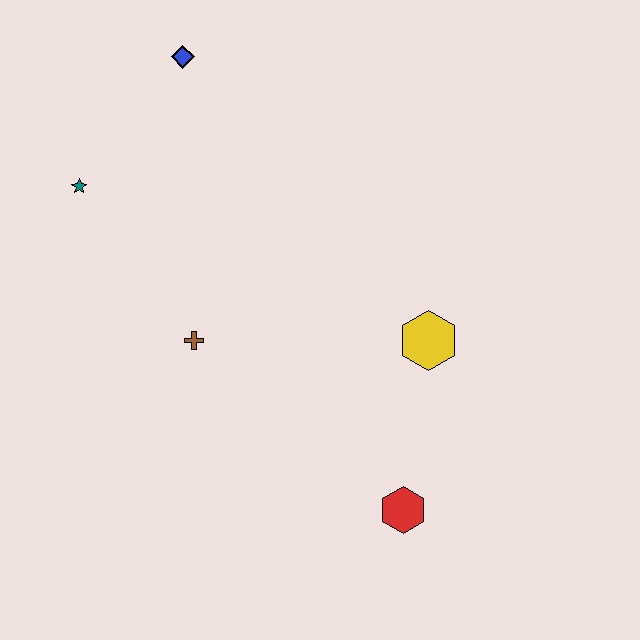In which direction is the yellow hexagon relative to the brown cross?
The yellow hexagon is to the right of the brown cross.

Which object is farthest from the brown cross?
The blue diamond is farthest from the brown cross.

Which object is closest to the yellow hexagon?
The red hexagon is closest to the yellow hexagon.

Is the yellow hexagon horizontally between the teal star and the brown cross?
No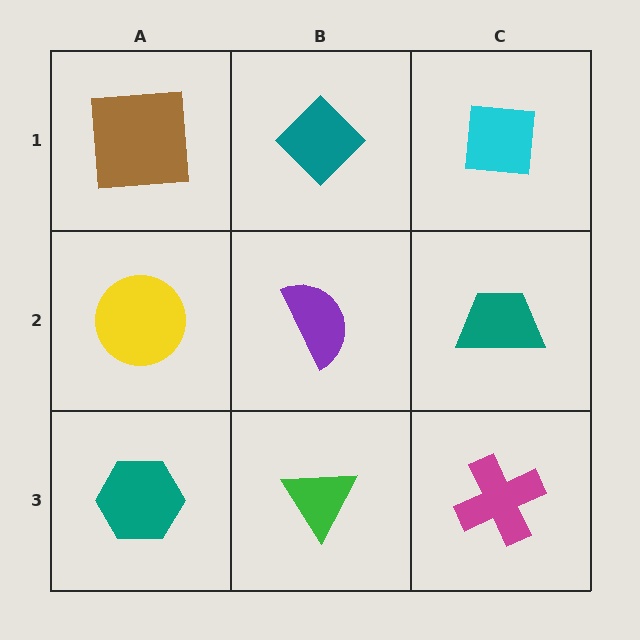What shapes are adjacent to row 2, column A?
A brown square (row 1, column A), a teal hexagon (row 3, column A), a purple semicircle (row 2, column B).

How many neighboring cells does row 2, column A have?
3.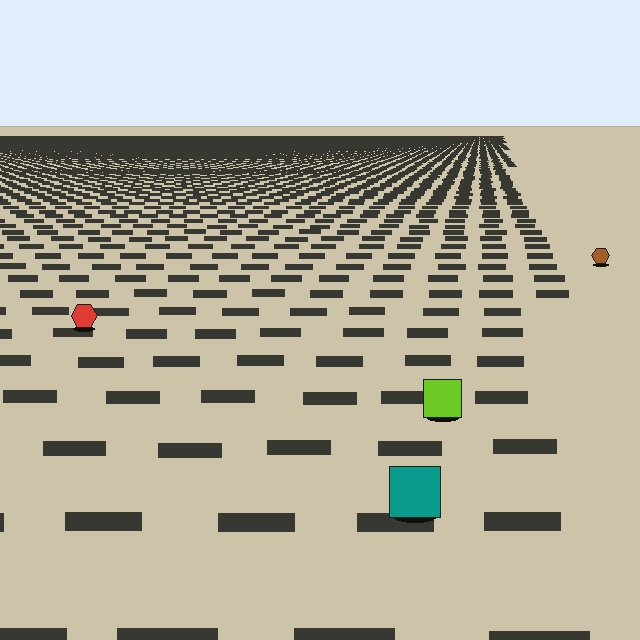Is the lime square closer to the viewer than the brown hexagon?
Yes. The lime square is closer — you can tell from the texture gradient: the ground texture is coarser near it.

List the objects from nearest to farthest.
From nearest to farthest: the teal square, the lime square, the red hexagon, the brown hexagon.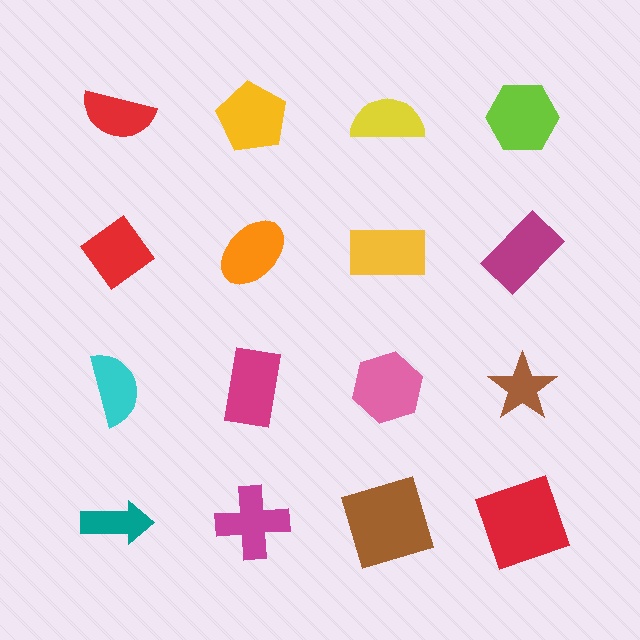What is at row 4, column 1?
A teal arrow.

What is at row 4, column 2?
A magenta cross.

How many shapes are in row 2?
4 shapes.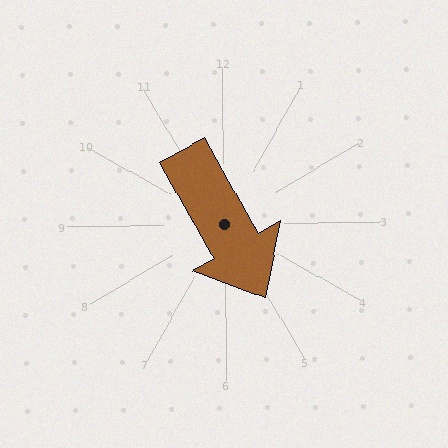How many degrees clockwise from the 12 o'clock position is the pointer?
Approximately 151 degrees.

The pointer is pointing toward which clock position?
Roughly 5 o'clock.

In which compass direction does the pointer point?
Southeast.